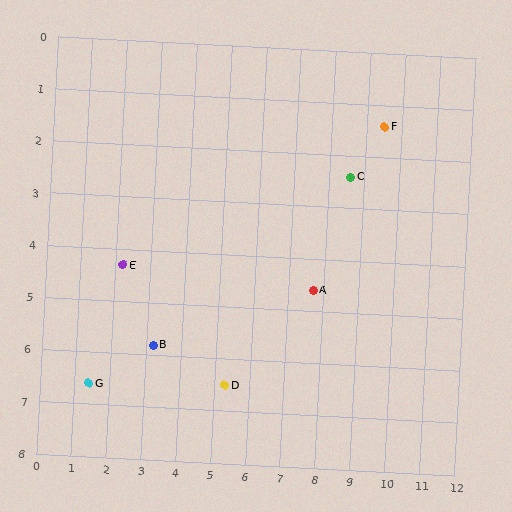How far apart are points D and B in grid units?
Points D and B are about 2.2 grid units apart.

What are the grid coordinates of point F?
Point F is at approximately (9.5, 1.4).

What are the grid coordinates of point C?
Point C is at approximately (8.6, 2.4).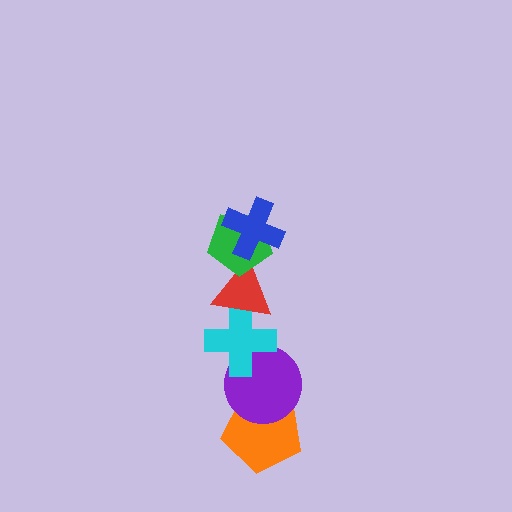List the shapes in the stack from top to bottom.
From top to bottom: the blue cross, the green pentagon, the red triangle, the cyan cross, the purple circle, the orange pentagon.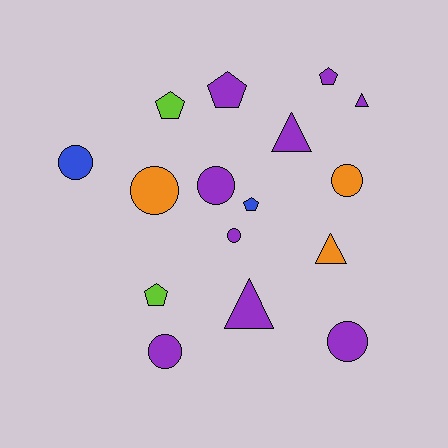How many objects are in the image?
There are 16 objects.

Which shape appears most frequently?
Circle, with 7 objects.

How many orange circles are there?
There are 2 orange circles.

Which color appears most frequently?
Purple, with 9 objects.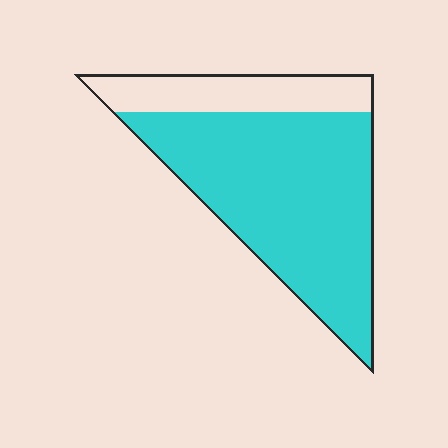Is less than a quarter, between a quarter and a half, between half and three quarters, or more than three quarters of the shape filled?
More than three quarters.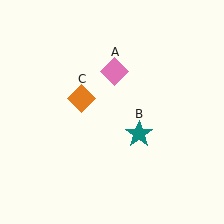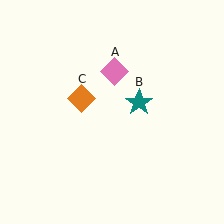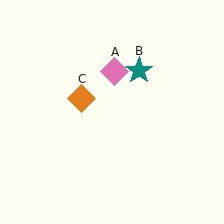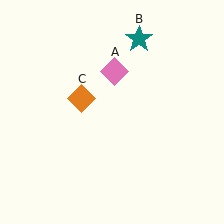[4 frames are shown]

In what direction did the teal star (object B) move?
The teal star (object B) moved up.